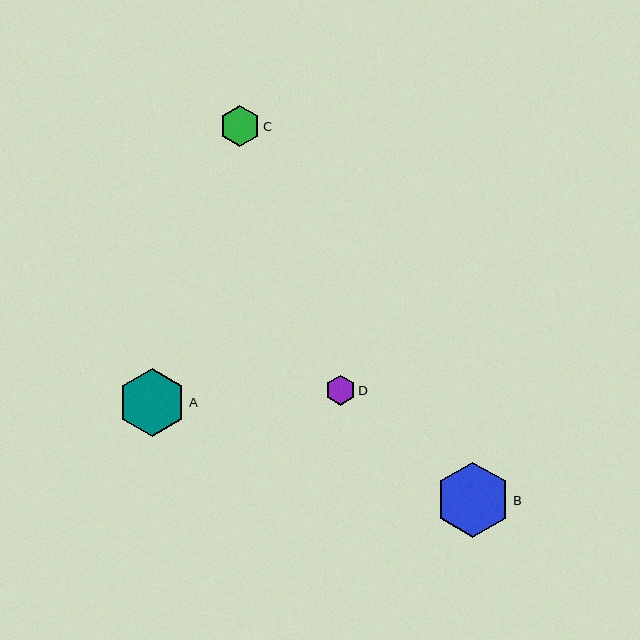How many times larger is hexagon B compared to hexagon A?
Hexagon B is approximately 1.1 times the size of hexagon A.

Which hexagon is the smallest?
Hexagon D is the smallest with a size of approximately 30 pixels.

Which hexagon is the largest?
Hexagon B is the largest with a size of approximately 75 pixels.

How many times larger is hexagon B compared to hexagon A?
Hexagon B is approximately 1.1 times the size of hexagon A.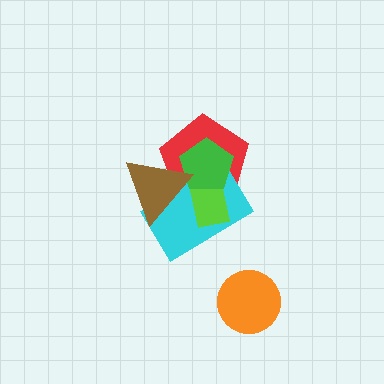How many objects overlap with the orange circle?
0 objects overlap with the orange circle.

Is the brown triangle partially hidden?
No, no other shape covers it.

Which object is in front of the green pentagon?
The brown triangle is in front of the green pentagon.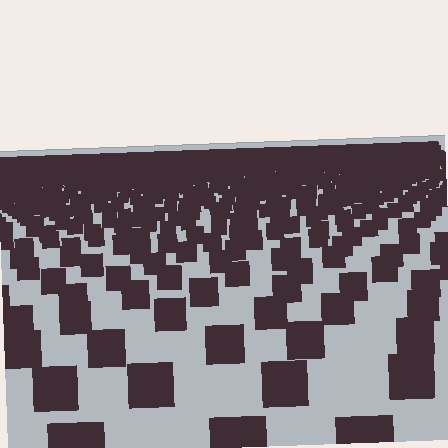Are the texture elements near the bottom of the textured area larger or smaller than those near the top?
Larger. Near the bottom, elements are closer to the viewer and appear at a bigger on-screen size.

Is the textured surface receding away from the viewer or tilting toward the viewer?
The surface is receding away from the viewer. Texture elements get smaller and denser toward the top.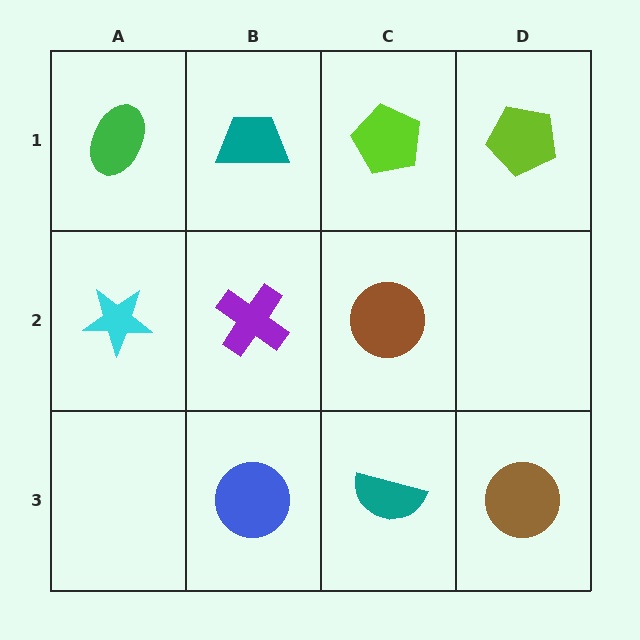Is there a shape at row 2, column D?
No, that cell is empty.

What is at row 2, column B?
A purple cross.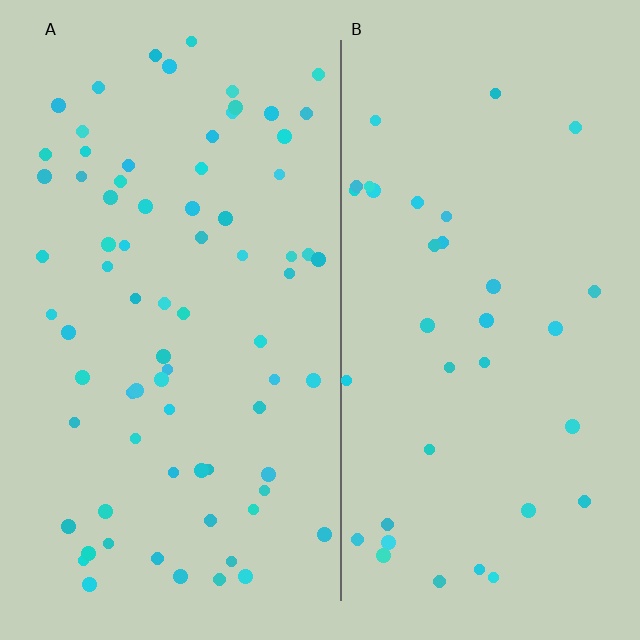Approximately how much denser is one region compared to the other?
Approximately 2.1× — region A over region B.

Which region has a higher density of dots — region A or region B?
A (the left).